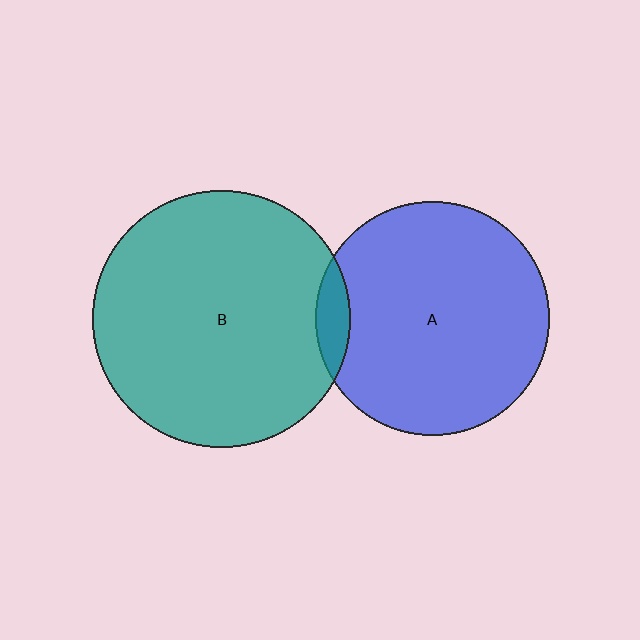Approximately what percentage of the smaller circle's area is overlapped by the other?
Approximately 5%.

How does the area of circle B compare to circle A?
Approximately 1.2 times.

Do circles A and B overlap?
Yes.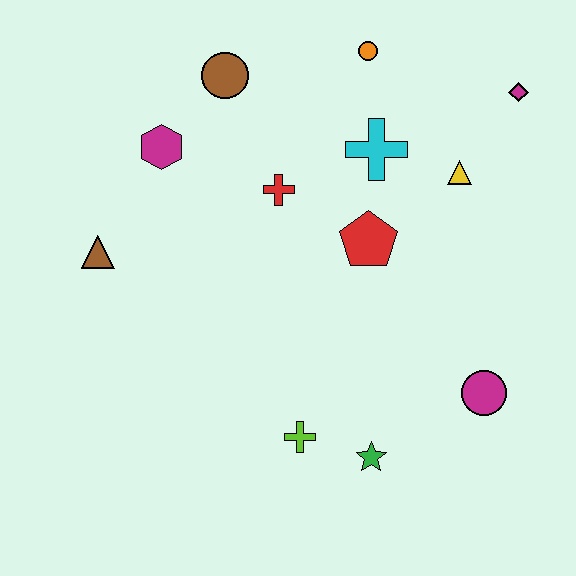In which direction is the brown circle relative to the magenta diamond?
The brown circle is to the left of the magenta diamond.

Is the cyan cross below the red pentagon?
No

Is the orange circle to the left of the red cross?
No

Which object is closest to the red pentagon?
The cyan cross is closest to the red pentagon.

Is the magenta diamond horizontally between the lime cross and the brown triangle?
No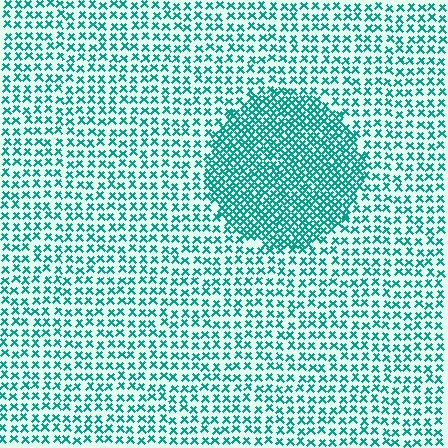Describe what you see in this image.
The image contains small teal elements arranged at two different densities. A circle-shaped region is visible where the elements are more densely packed than the surrounding area.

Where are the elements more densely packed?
The elements are more densely packed inside the circle boundary.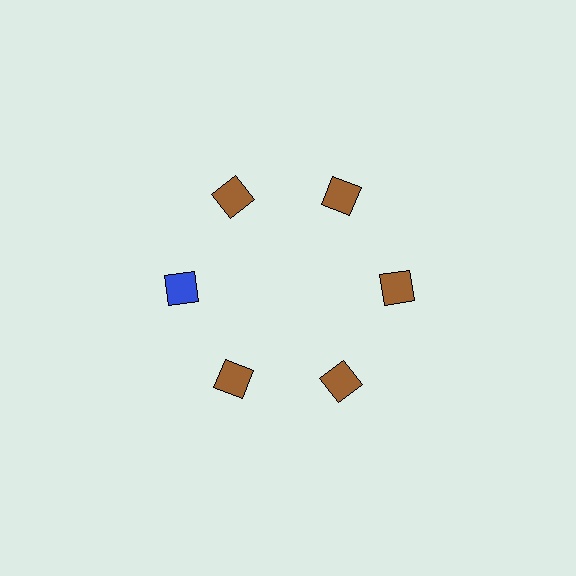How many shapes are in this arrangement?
There are 6 shapes arranged in a ring pattern.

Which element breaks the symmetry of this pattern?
The blue diamond at roughly the 9 o'clock position breaks the symmetry. All other shapes are brown diamonds.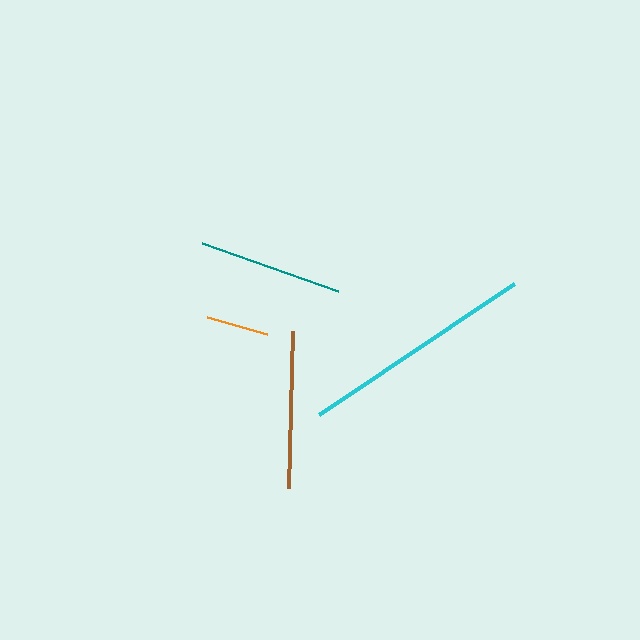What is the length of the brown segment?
The brown segment is approximately 157 pixels long.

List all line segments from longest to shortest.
From longest to shortest: cyan, brown, teal, orange.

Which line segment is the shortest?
The orange line is the shortest at approximately 63 pixels.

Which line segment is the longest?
The cyan line is the longest at approximately 235 pixels.